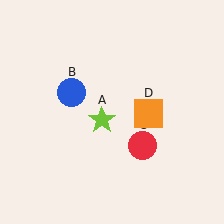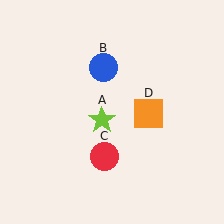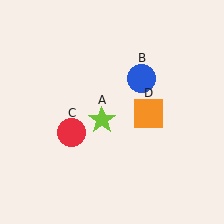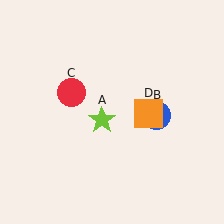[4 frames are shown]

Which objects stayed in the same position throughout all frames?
Lime star (object A) and orange square (object D) remained stationary.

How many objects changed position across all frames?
2 objects changed position: blue circle (object B), red circle (object C).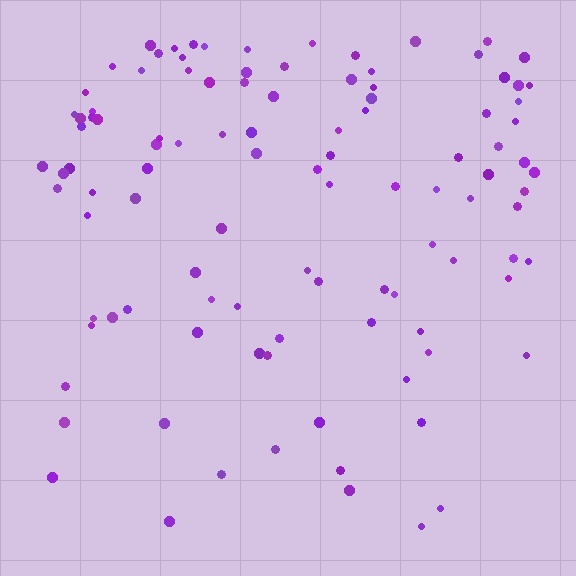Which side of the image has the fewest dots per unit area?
The bottom.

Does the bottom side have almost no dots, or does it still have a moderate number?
Still a moderate number, just noticeably fewer than the top.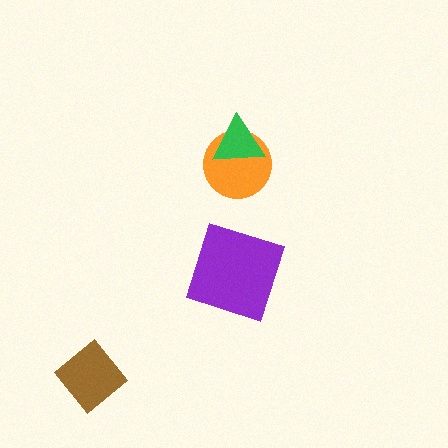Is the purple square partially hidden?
No, no other shape covers it.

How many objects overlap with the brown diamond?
0 objects overlap with the brown diamond.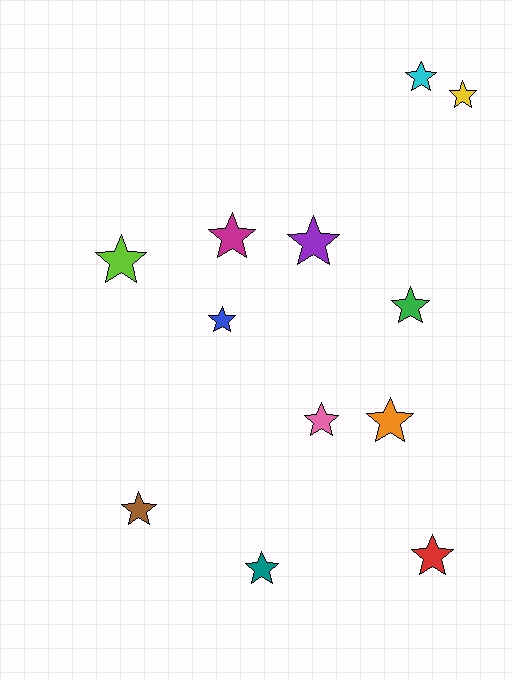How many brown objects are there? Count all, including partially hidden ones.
There is 1 brown object.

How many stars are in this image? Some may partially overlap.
There are 12 stars.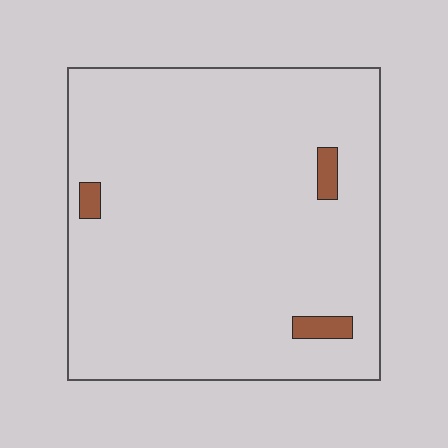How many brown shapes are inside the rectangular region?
3.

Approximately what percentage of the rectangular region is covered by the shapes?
Approximately 5%.